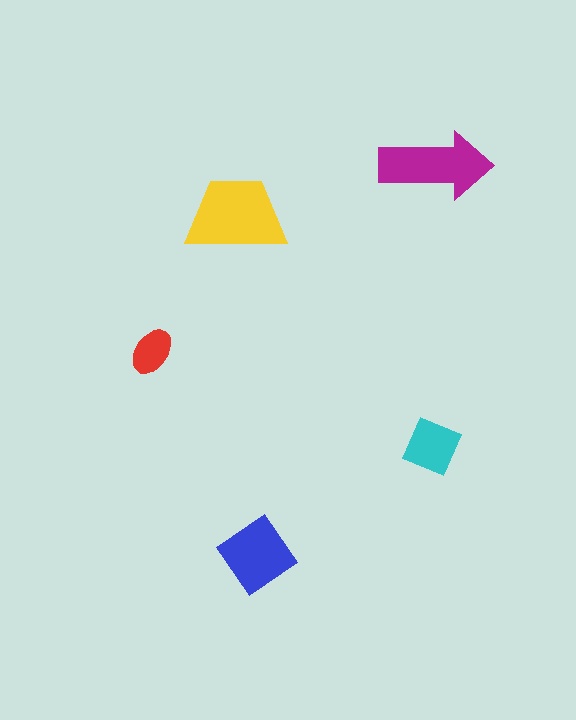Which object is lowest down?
The blue diamond is bottommost.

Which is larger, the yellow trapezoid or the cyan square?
The yellow trapezoid.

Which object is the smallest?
The red ellipse.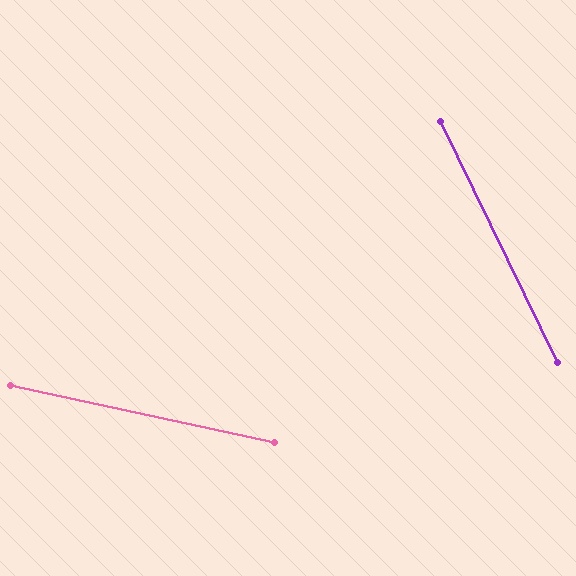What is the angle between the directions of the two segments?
Approximately 52 degrees.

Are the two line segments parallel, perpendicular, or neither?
Neither parallel nor perpendicular — they differ by about 52°.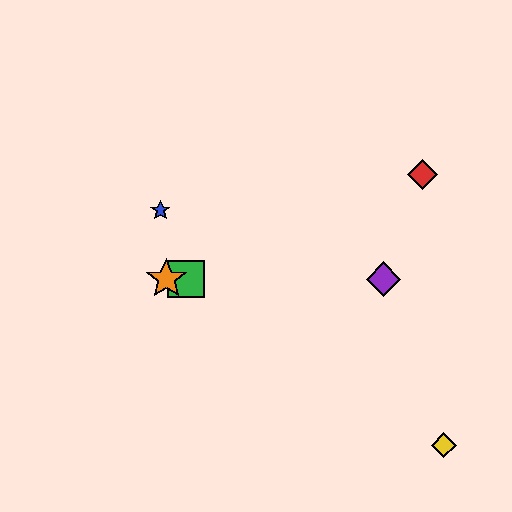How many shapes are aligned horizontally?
3 shapes (the green square, the purple diamond, the orange star) are aligned horizontally.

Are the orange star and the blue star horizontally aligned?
No, the orange star is at y≈279 and the blue star is at y≈211.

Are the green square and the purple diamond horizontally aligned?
Yes, both are at y≈279.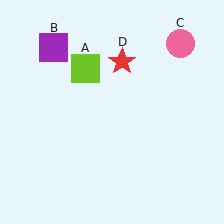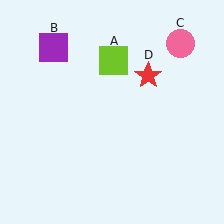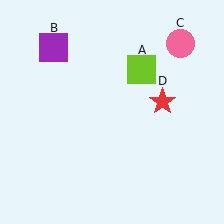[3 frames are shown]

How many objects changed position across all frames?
2 objects changed position: lime square (object A), red star (object D).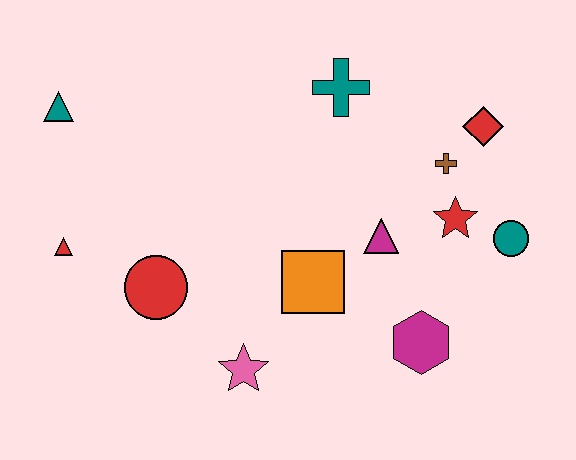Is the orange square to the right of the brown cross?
No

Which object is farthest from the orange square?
The teal triangle is farthest from the orange square.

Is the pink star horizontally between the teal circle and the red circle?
Yes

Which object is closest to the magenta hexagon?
The magenta triangle is closest to the magenta hexagon.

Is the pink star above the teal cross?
No